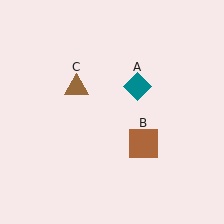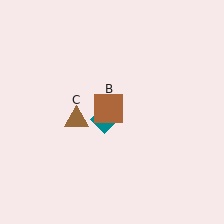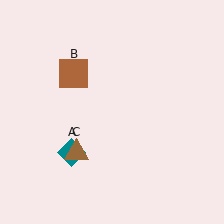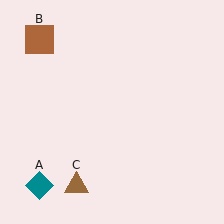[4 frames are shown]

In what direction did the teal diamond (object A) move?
The teal diamond (object A) moved down and to the left.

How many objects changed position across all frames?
3 objects changed position: teal diamond (object A), brown square (object B), brown triangle (object C).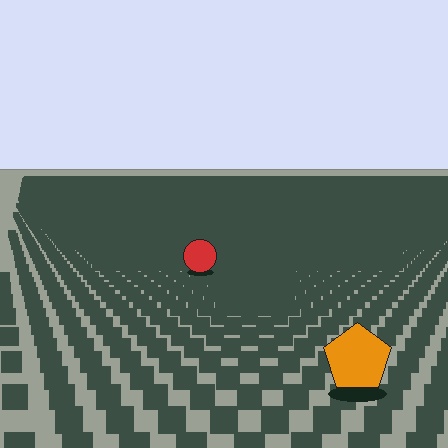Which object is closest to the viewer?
The orange pentagon is closest. The texture marks near it are larger and more spread out.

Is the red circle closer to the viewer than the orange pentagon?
No. The orange pentagon is closer — you can tell from the texture gradient: the ground texture is coarser near it.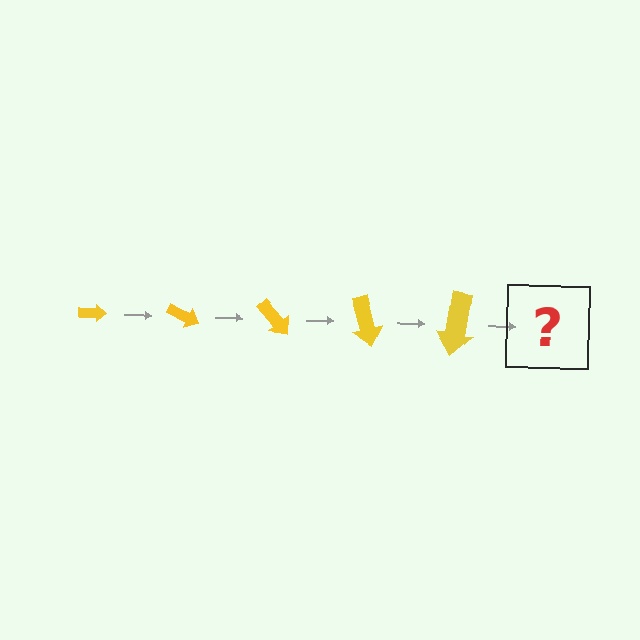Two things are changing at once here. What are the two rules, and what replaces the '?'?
The two rules are that the arrow grows larger each step and it rotates 25 degrees each step. The '?' should be an arrow, larger than the previous one and rotated 125 degrees from the start.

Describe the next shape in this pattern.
It should be an arrow, larger than the previous one and rotated 125 degrees from the start.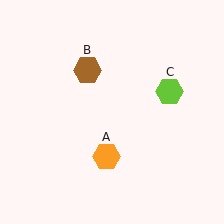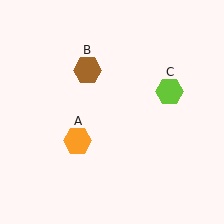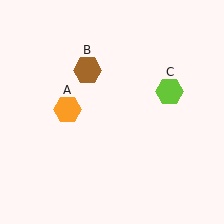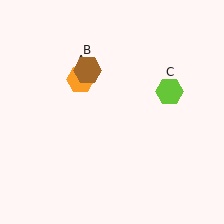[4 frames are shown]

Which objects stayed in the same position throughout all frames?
Brown hexagon (object B) and lime hexagon (object C) remained stationary.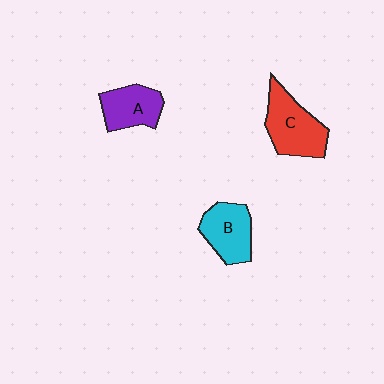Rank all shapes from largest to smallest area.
From largest to smallest: C (red), B (cyan), A (purple).